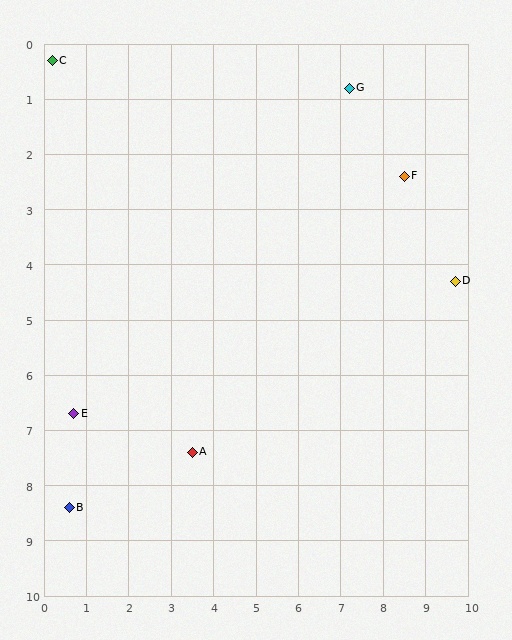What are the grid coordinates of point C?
Point C is at approximately (0.2, 0.3).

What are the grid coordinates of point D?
Point D is at approximately (9.7, 4.3).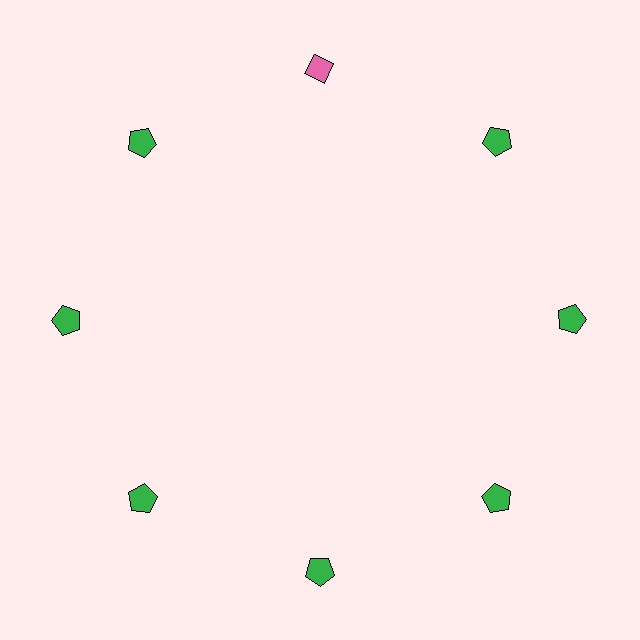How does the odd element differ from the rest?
It differs in both color (pink instead of green) and shape (diamond instead of pentagon).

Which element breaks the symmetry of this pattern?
The pink diamond at roughly the 12 o'clock position breaks the symmetry. All other shapes are green pentagons.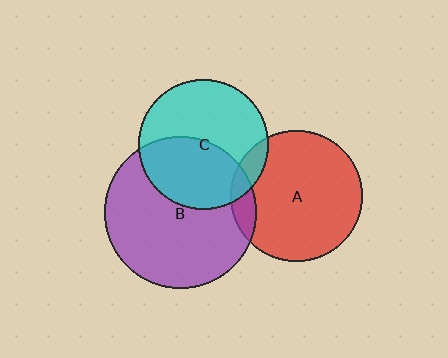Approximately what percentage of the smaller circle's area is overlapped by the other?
Approximately 45%.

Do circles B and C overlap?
Yes.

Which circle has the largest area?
Circle B (purple).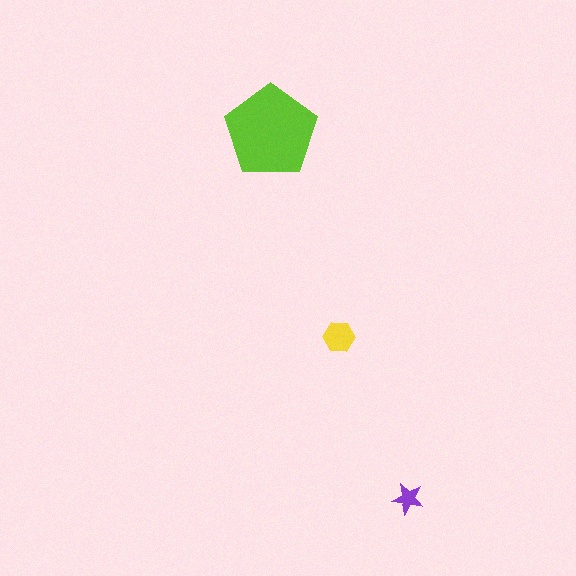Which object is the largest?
The lime pentagon.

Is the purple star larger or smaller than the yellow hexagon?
Smaller.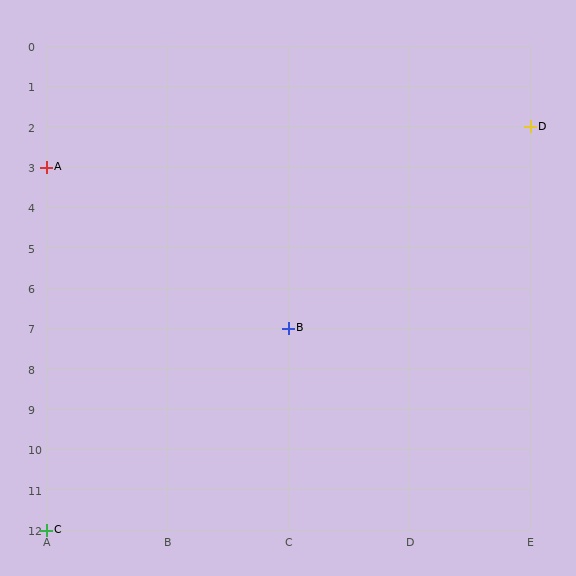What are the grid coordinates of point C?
Point C is at grid coordinates (A, 12).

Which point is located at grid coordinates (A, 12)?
Point C is at (A, 12).